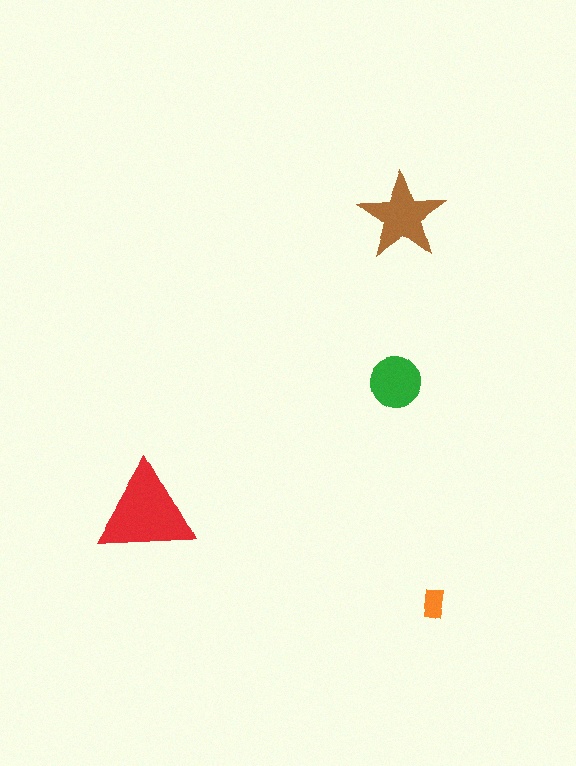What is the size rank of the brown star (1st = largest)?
2nd.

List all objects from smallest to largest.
The orange rectangle, the green circle, the brown star, the red triangle.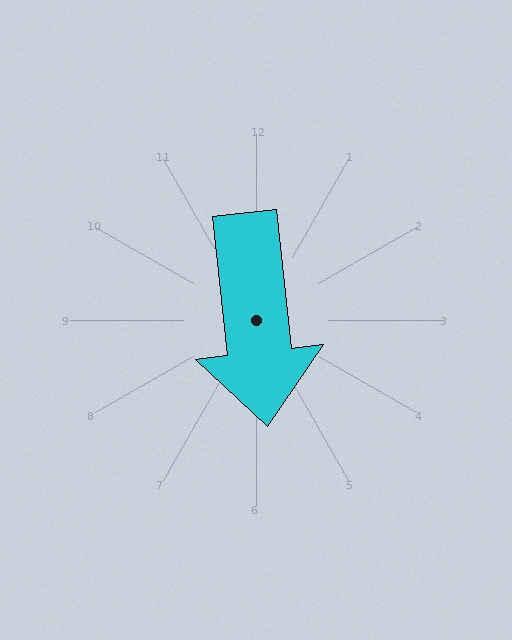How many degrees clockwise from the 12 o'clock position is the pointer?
Approximately 174 degrees.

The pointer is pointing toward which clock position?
Roughly 6 o'clock.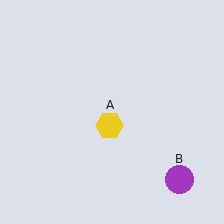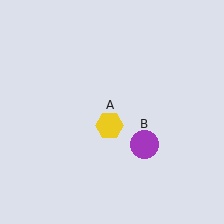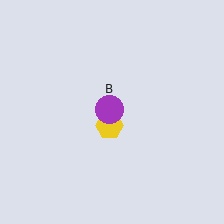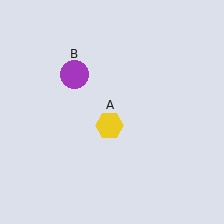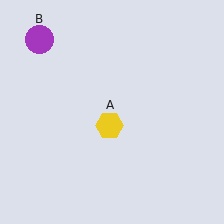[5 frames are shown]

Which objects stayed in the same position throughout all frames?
Yellow hexagon (object A) remained stationary.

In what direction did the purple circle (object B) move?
The purple circle (object B) moved up and to the left.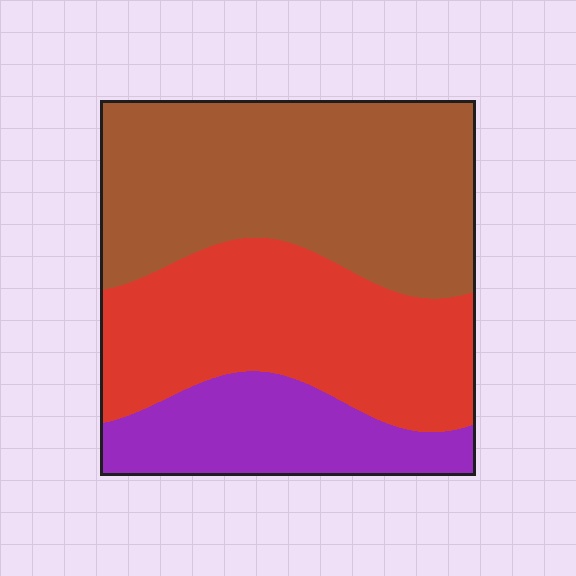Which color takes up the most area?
Brown, at roughly 45%.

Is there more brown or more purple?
Brown.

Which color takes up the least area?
Purple, at roughly 20%.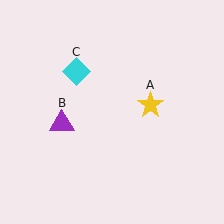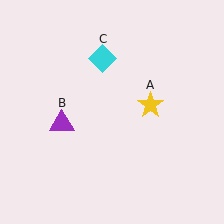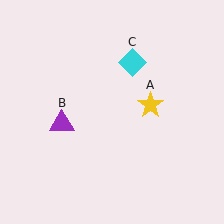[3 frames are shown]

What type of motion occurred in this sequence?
The cyan diamond (object C) rotated clockwise around the center of the scene.